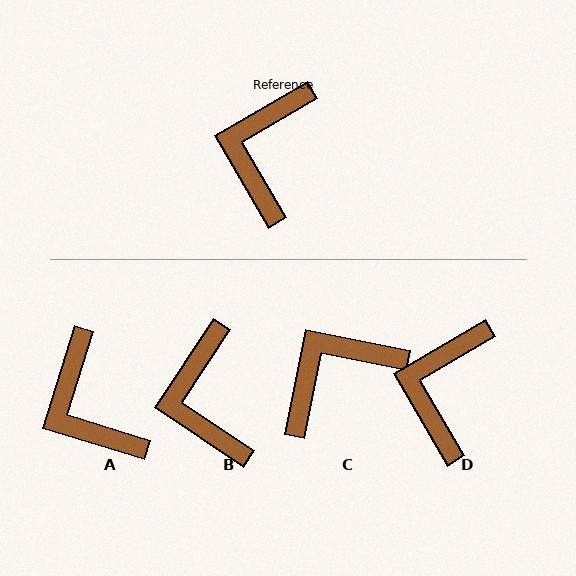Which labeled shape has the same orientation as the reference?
D.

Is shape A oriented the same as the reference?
No, it is off by about 43 degrees.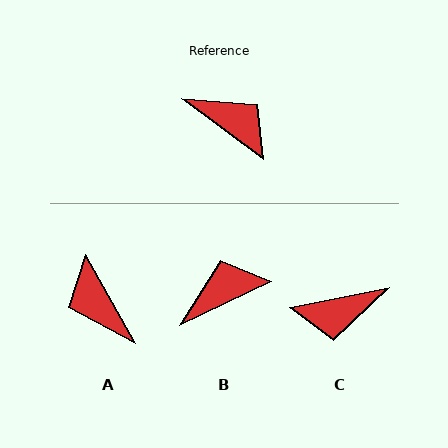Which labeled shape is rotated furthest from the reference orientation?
A, about 156 degrees away.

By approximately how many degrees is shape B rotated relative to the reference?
Approximately 62 degrees counter-clockwise.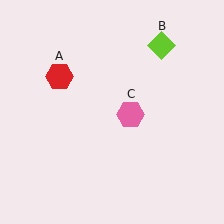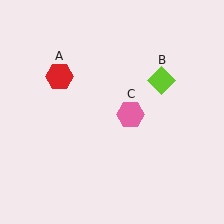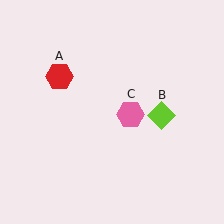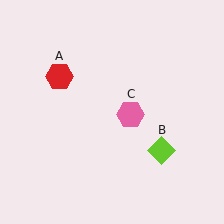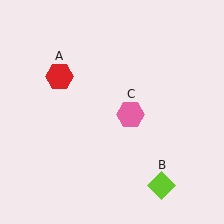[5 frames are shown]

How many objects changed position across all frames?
1 object changed position: lime diamond (object B).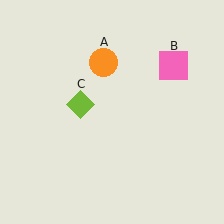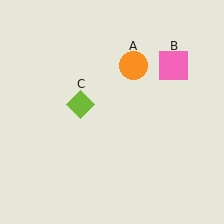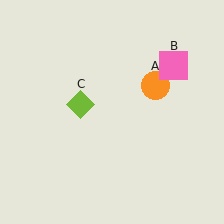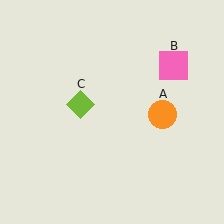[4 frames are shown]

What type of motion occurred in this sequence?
The orange circle (object A) rotated clockwise around the center of the scene.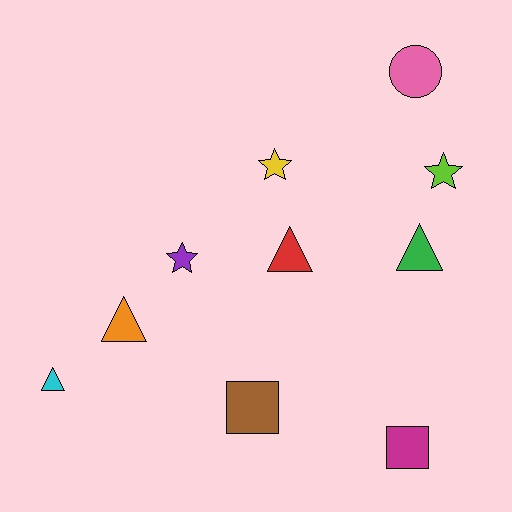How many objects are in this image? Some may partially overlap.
There are 10 objects.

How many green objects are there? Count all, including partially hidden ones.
There is 1 green object.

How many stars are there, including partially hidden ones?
There are 3 stars.